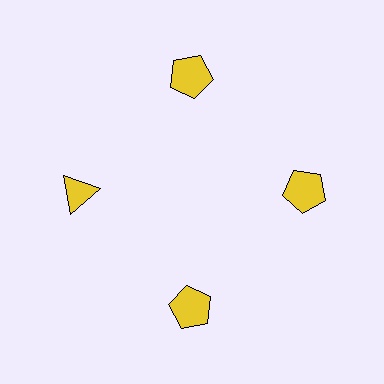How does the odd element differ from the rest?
It has a different shape: triangle instead of pentagon.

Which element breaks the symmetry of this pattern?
The yellow triangle at roughly the 9 o'clock position breaks the symmetry. All other shapes are yellow pentagons.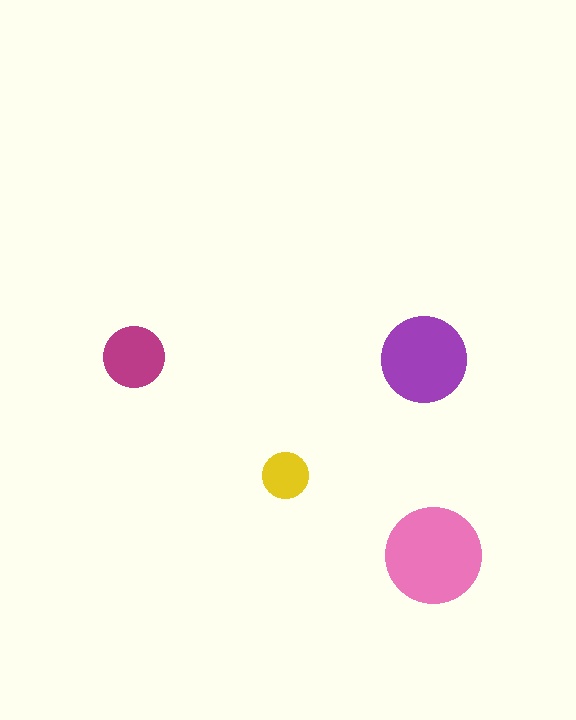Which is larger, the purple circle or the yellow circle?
The purple one.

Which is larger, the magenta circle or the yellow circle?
The magenta one.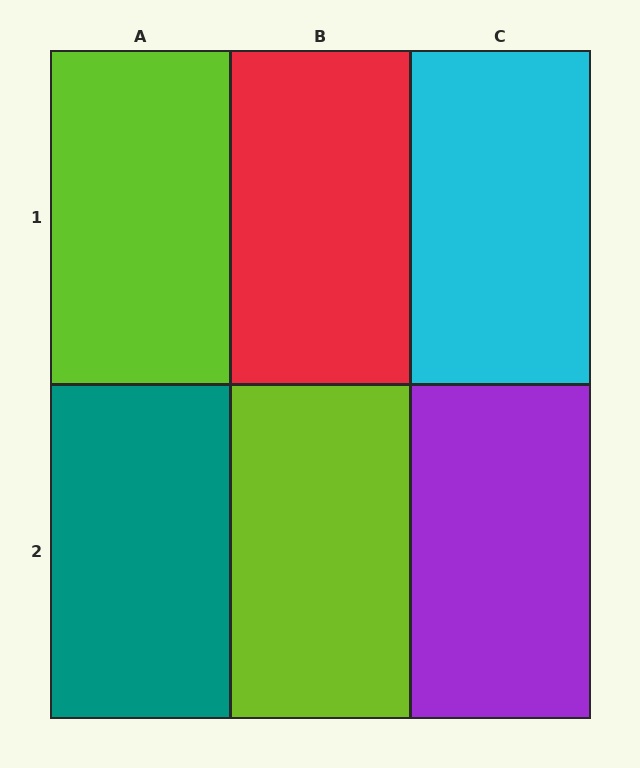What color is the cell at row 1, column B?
Red.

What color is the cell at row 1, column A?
Lime.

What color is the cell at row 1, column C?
Cyan.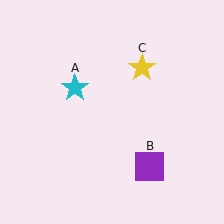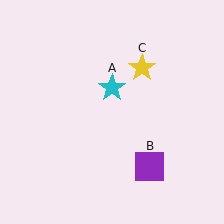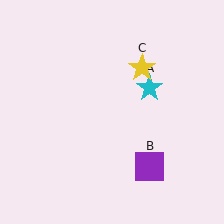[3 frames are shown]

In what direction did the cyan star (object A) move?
The cyan star (object A) moved right.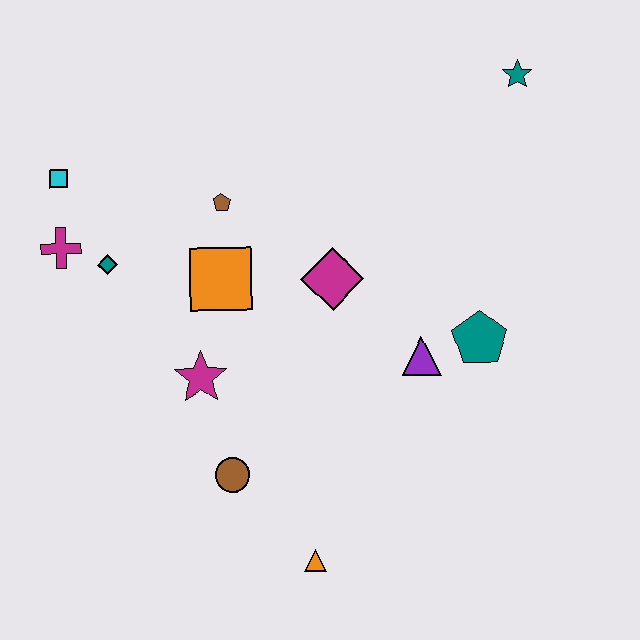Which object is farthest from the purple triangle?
The cyan square is farthest from the purple triangle.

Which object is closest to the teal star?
The teal pentagon is closest to the teal star.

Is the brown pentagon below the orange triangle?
No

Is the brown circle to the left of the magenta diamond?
Yes